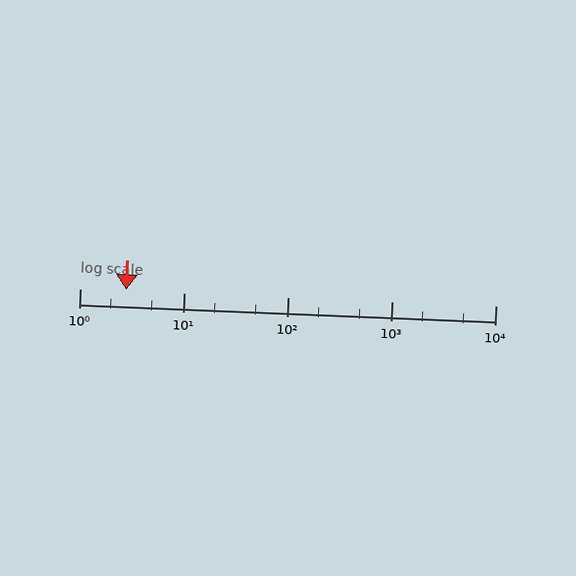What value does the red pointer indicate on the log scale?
The pointer indicates approximately 2.8.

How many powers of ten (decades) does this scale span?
The scale spans 4 decades, from 1 to 10000.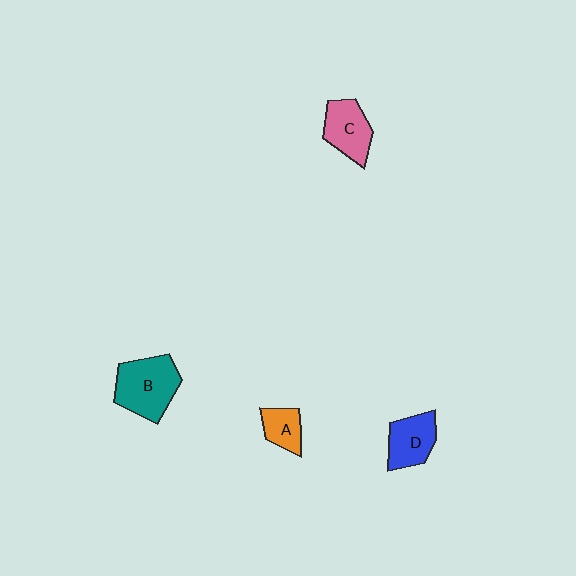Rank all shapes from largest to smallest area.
From largest to smallest: B (teal), C (pink), D (blue), A (orange).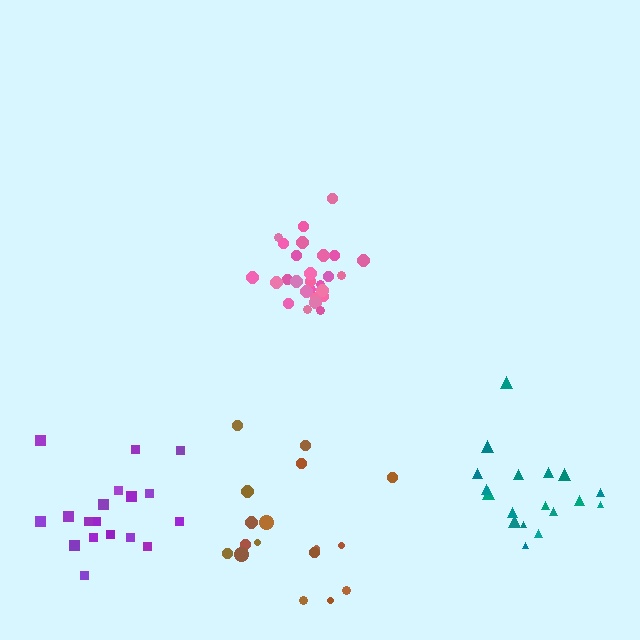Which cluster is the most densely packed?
Pink.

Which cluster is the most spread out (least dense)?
Brown.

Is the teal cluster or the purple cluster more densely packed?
Purple.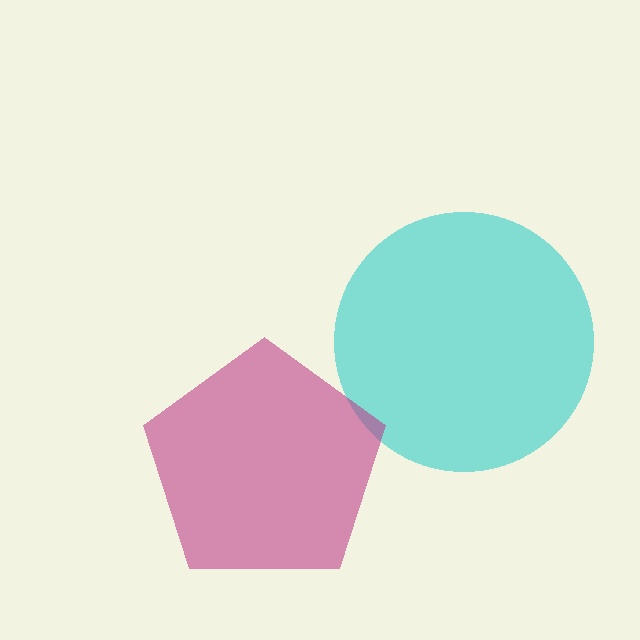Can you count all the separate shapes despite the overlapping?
Yes, there are 2 separate shapes.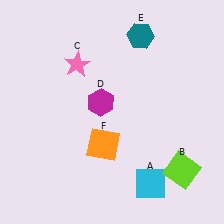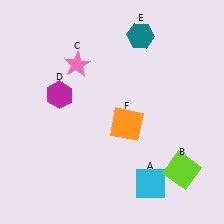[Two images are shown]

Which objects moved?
The objects that moved are: the magenta hexagon (D), the orange square (F).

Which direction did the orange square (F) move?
The orange square (F) moved right.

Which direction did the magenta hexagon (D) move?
The magenta hexagon (D) moved left.